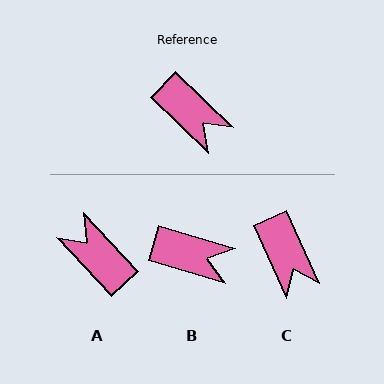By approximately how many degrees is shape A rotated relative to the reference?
Approximately 177 degrees counter-clockwise.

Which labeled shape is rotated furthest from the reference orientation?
A, about 177 degrees away.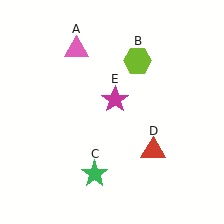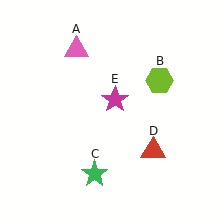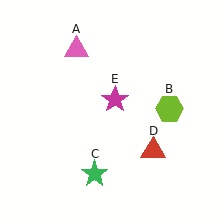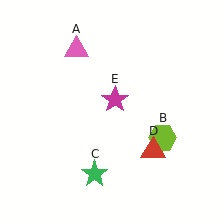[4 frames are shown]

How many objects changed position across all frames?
1 object changed position: lime hexagon (object B).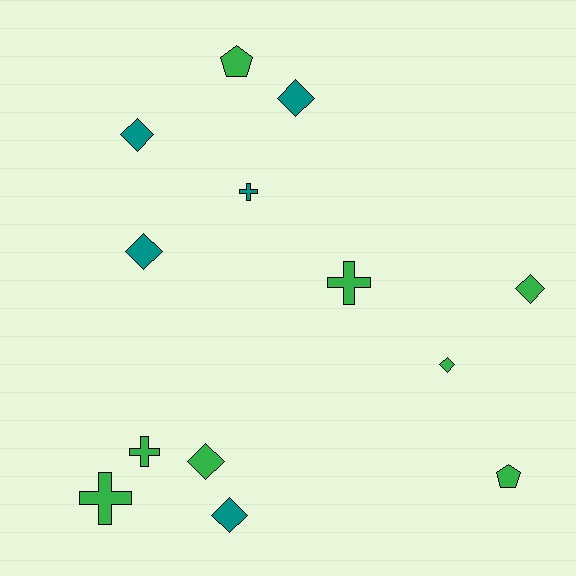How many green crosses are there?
There are 3 green crosses.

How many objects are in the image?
There are 13 objects.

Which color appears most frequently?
Green, with 8 objects.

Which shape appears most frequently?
Diamond, with 7 objects.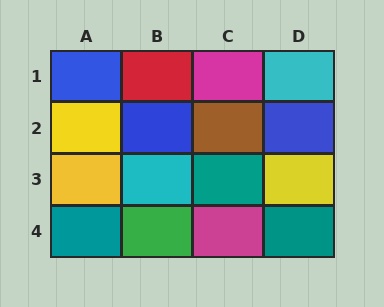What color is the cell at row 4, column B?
Green.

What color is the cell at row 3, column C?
Teal.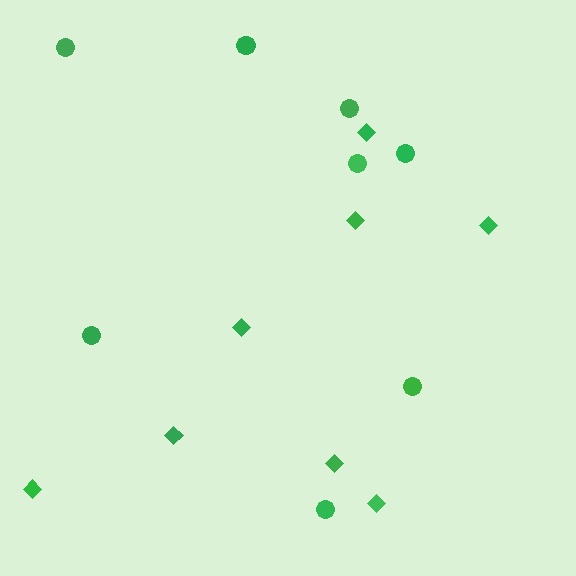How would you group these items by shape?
There are 2 groups: one group of diamonds (8) and one group of circles (8).